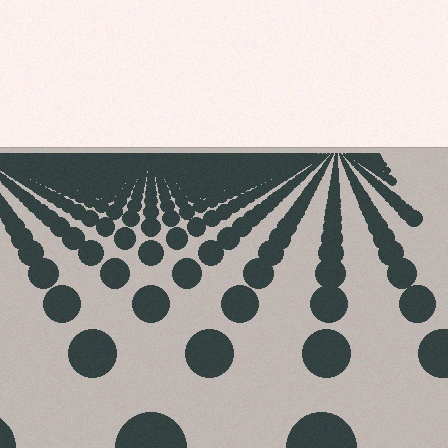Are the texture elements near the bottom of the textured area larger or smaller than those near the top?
Larger. Near the bottom, elements are closer to the viewer and appear at a bigger on-screen size.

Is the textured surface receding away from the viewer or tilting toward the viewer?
The surface is receding away from the viewer. Texture elements get smaller and denser toward the top.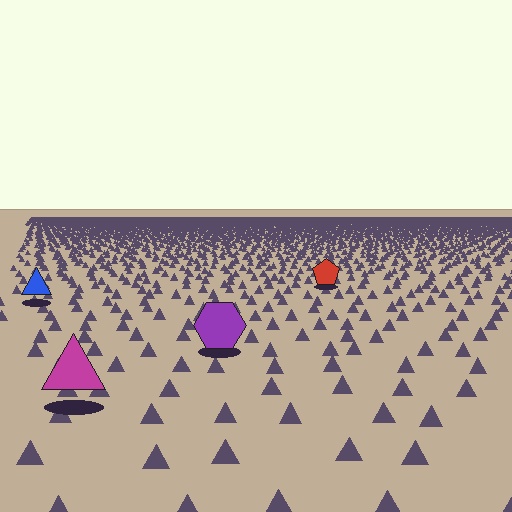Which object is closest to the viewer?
The magenta triangle is closest. The texture marks near it are larger and more spread out.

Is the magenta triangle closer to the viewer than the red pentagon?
Yes. The magenta triangle is closer — you can tell from the texture gradient: the ground texture is coarser near it.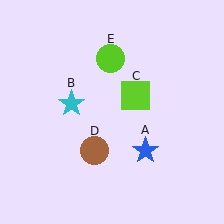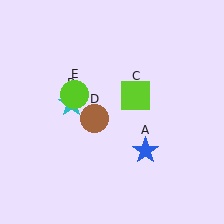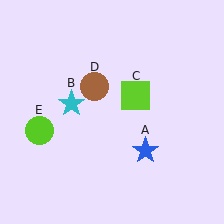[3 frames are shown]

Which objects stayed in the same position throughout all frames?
Blue star (object A) and cyan star (object B) and lime square (object C) remained stationary.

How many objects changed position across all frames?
2 objects changed position: brown circle (object D), lime circle (object E).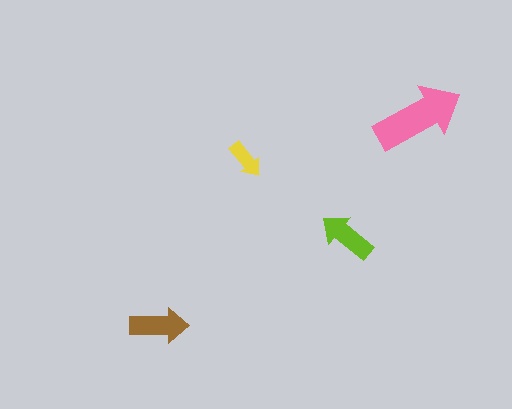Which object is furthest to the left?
The brown arrow is leftmost.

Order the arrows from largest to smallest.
the pink one, the brown one, the lime one, the yellow one.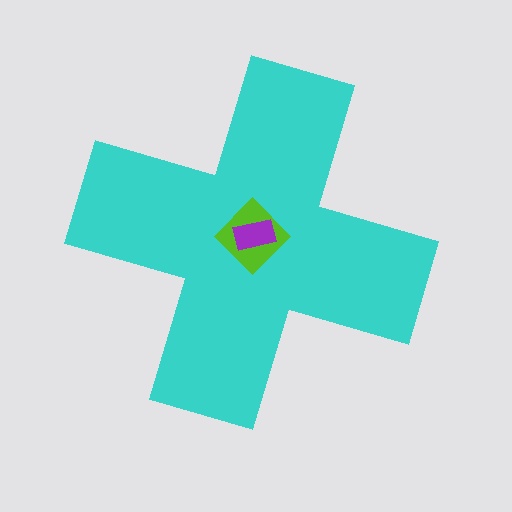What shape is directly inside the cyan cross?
The lime diamond.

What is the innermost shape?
The purple rectangle.